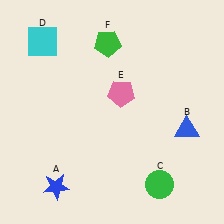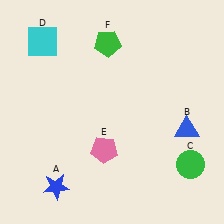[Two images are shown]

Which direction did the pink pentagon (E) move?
The pink pentagon (E) moved down.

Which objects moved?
The objects that moved are: the green circle (C), the pink pentagon (E).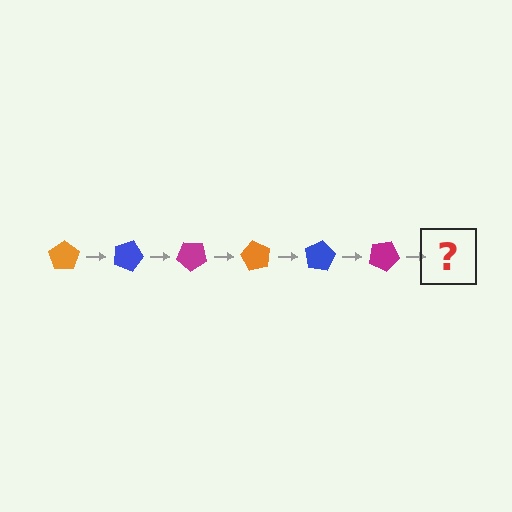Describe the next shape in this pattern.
It should be an orange pentagon, rotated 120 degrees from the start.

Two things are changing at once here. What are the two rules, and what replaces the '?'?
The two rules are that it rotates 20 degrees each step and the color cycles through orange, blue, and magenta. The '?' should be an orange pentagon, rotated 120 degrees from the start.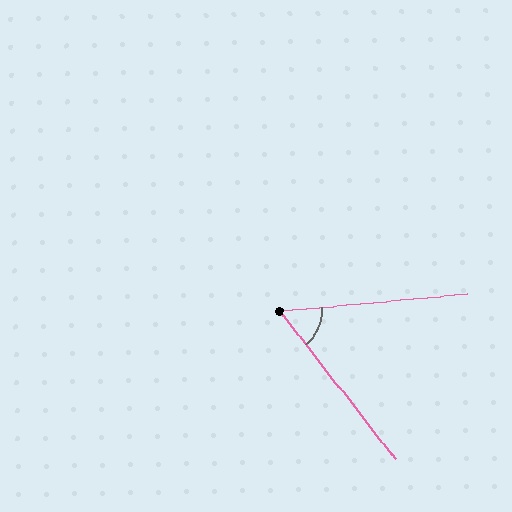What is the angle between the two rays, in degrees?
Approximately 57 degrees.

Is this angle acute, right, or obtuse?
It is acute.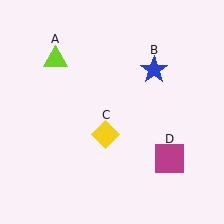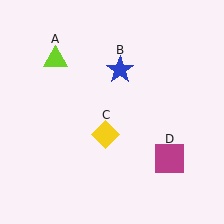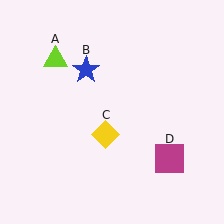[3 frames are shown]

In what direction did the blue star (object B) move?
The blue star (object B) moved left.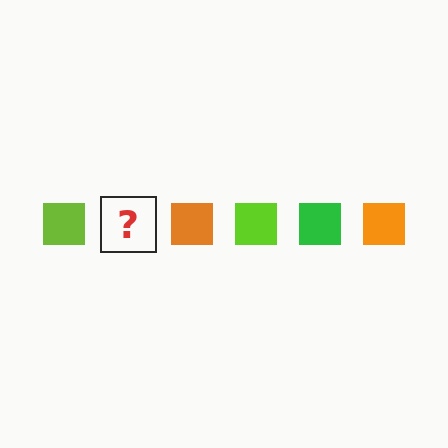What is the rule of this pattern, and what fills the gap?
The rule is that the pattern cycles through lime, green, orange squares. The gap should be filled with a green square.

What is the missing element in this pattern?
The missing element is a green square.